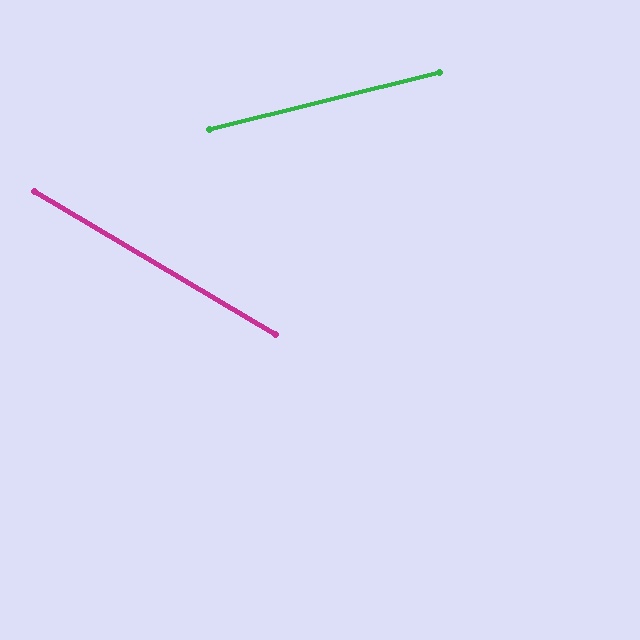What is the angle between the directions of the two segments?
Approximately 45 degrees.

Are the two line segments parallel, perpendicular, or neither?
Neither parallel nor perpendicular — they differ by about 45°.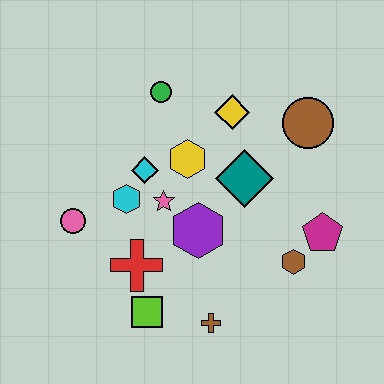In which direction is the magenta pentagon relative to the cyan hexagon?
The magenta pentagon is to the right of the cyan hexagon.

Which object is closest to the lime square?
The red cross is closest to the lime square.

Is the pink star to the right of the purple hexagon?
No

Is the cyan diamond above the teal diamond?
Yes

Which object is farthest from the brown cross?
The green circle is farthest from the brown cross.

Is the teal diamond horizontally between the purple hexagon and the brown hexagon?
Yes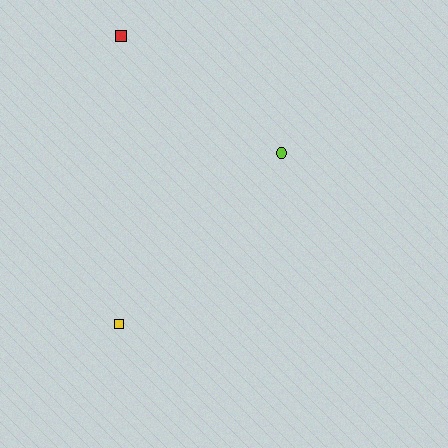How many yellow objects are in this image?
There is 1 yellow object.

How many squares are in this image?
There are 2 squares.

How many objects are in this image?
There are 3 objects.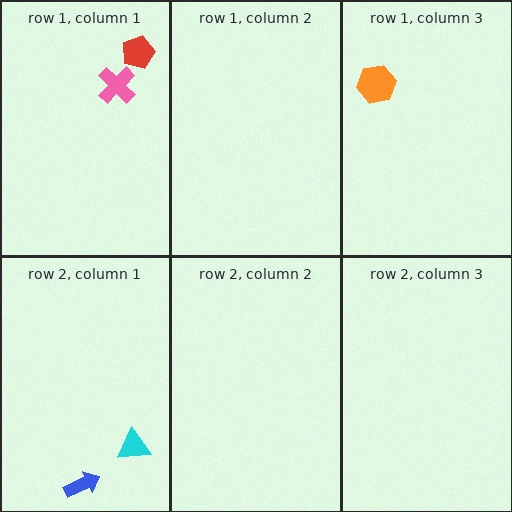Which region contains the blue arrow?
The row 2, column 1 region.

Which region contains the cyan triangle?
The row 2, column 1 region.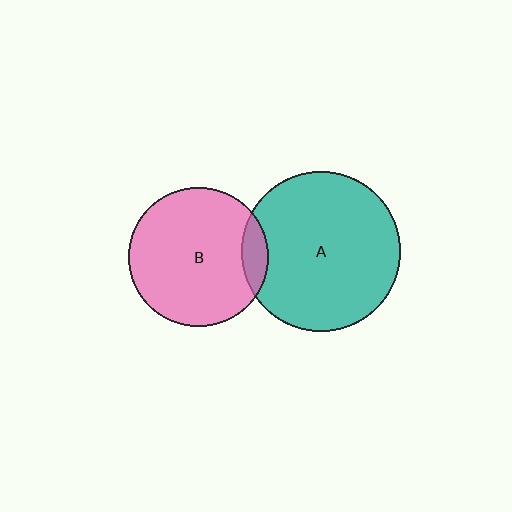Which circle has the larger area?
Circle A (teal).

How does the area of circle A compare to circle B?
Approximately 1.3 times.